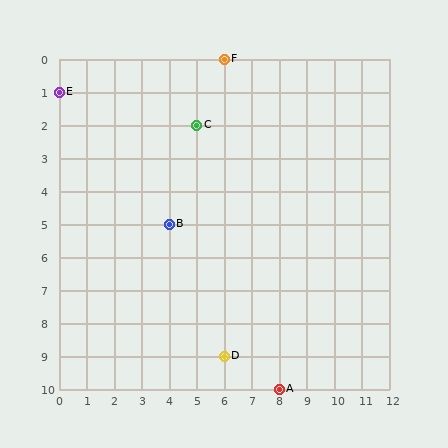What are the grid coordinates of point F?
Point F is at grid coordinates (6, 0).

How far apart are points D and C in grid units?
Points D and C are 1 column and 7 rows apart (about 7.1 grid units diagonally).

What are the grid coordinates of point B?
Point B is at grid coordinates (4, 5).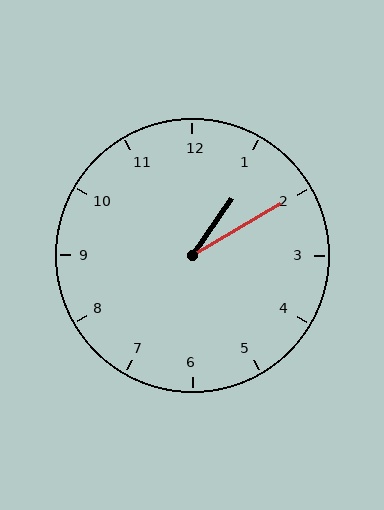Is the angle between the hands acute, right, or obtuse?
It is acute.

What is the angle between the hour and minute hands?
Approximately 25 degrees.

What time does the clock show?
1:10.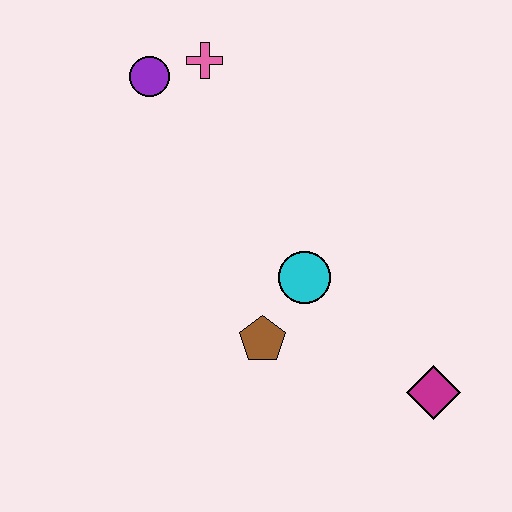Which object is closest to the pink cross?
The purple circle is closest to the pink cross.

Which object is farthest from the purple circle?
The magenta diamond is farthest from the purple circle.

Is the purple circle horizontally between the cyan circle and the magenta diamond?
No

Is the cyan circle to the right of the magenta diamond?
No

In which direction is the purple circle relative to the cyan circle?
The purple circle is above the cyan circle.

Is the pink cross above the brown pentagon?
Yes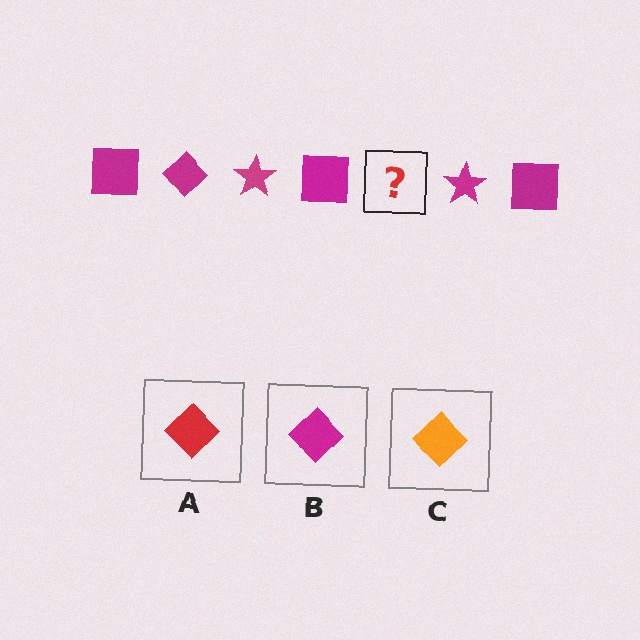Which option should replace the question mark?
Option B.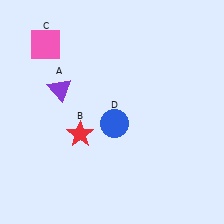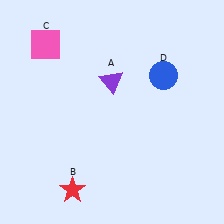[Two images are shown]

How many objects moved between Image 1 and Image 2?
3 objects moved between the two images.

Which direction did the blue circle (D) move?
The blue circle (D) moved right.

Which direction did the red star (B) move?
The red star (B) moved down.